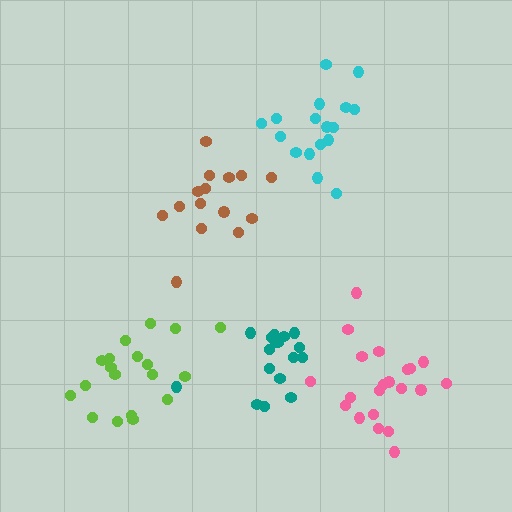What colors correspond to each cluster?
The clusters are colored: cyan, lime, brown, pink, teal.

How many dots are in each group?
Group 1: 17 dots, Group 2: 19 dots, Group 3: 15 dots, Group 4: 21 dots, Group 5: 17 dots (89 total).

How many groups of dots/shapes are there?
There are 5 groups.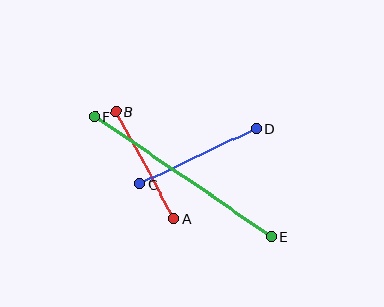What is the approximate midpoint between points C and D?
The midpoint is at approximately (198, 156) pixels.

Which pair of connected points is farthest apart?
Points E and F are farthest apart.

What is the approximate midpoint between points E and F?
The midpoint is at approximately (183, 177) pixels.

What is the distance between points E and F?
The distance is approximately 214 pixels.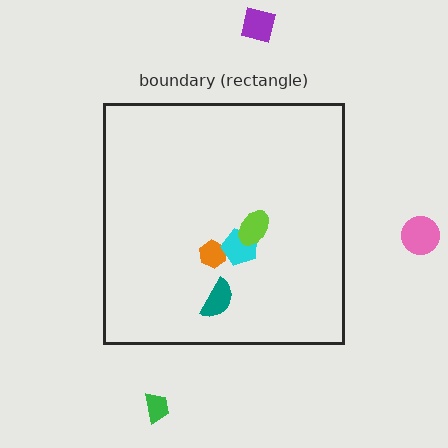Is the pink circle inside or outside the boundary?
Outside.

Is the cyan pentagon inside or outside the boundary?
Inside.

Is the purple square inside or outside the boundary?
Outside.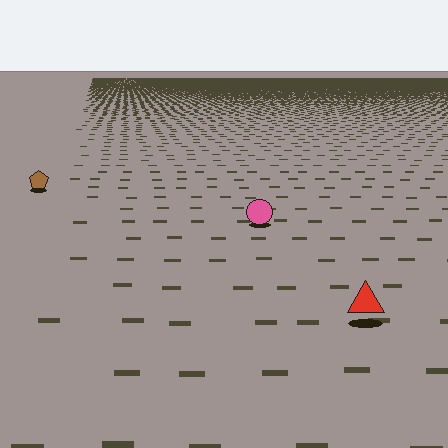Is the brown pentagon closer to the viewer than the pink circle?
No. The pink circle is closer — you can tell from the texture gradient: the ground texture is coarser near it.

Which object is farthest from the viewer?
The brown pentagon is farthest from the viewer. It appears smaller and the ground texture around it is denser.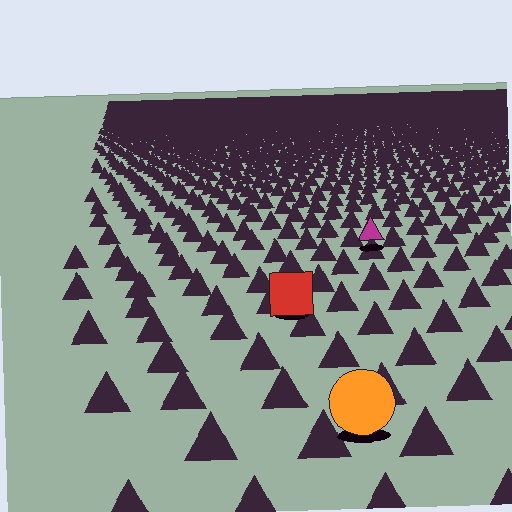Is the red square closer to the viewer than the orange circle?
No. The orange circle is closer — you can tell from the texture gradient: the ground texture is coarser near it.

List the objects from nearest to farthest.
From nearest to farthest: the orange circle, the red square, the magenta triangle.